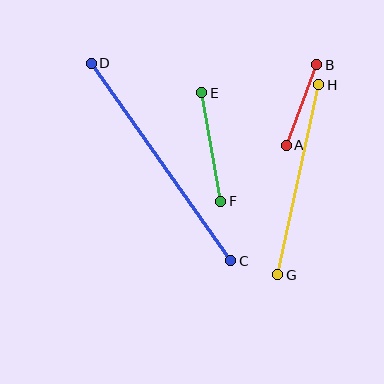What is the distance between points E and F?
The distance is approximately 110 pixels.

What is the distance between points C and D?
The distance is approximately 242 pixels.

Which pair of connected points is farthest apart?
Points C and D are farthest apart.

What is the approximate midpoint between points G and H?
The midpoint is at approximately (298, 180) pixels.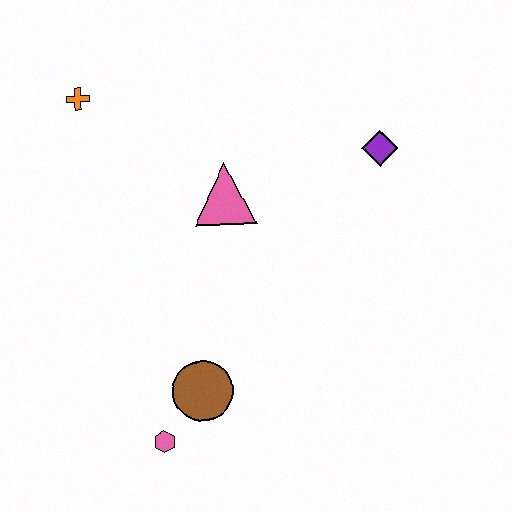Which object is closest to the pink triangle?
The purple diamond is closest to the pink triangle.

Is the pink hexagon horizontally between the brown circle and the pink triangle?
No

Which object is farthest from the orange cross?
The pink hexagon is farthest from the orange cross.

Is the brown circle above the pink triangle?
No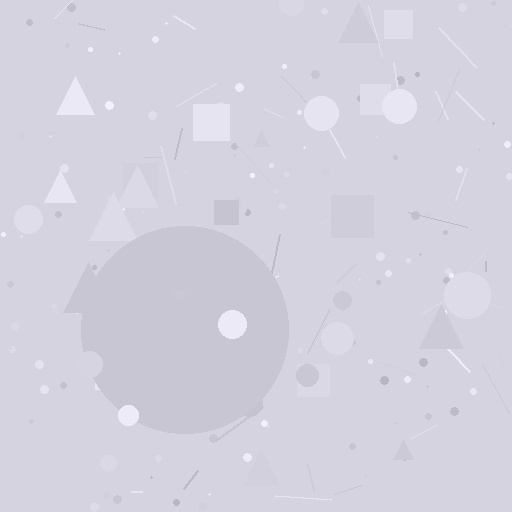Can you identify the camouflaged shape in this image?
The camouflaged shape is a circle.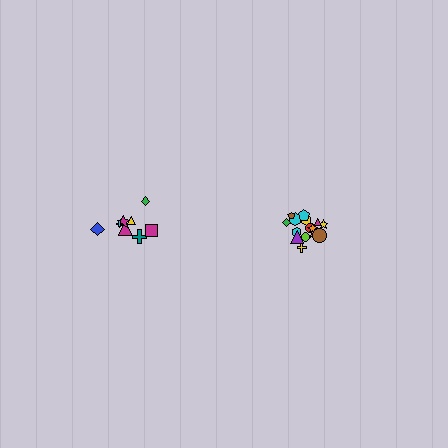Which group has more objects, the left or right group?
The right group.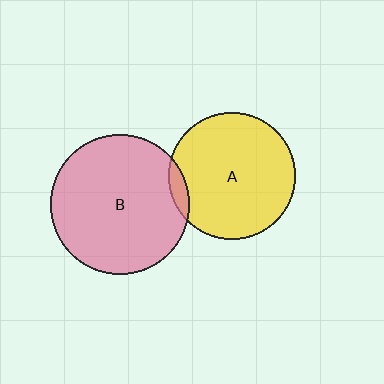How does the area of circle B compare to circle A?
Approximately 1.2 times.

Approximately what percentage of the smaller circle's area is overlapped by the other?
Approximately 5%.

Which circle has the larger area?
Circle B (pink).